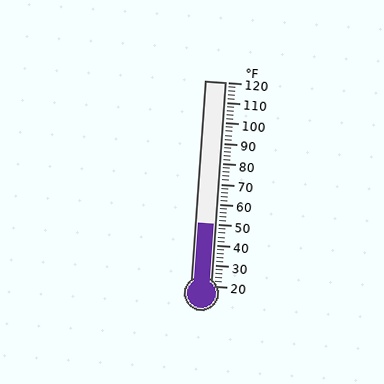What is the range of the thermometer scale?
The thermometer scale ranges from 20°F to 120°F.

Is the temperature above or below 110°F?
The temperature is below 110°F.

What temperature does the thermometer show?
The thermometer shows approximately 50°F.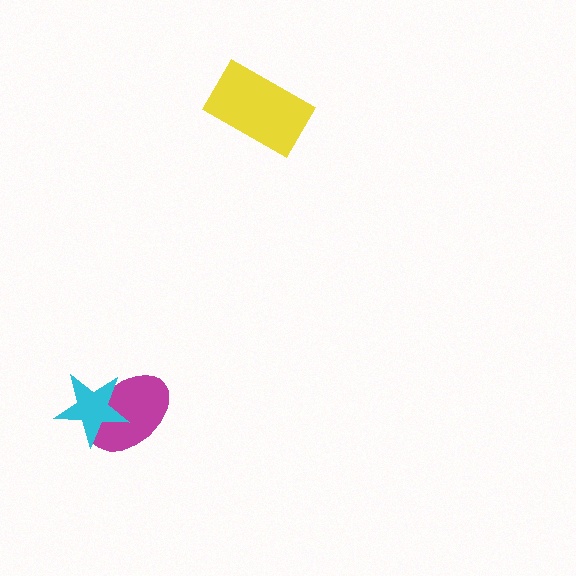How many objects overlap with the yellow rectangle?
0 objects overlap with the yellow rectangle.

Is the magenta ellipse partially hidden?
Yes, it is partially covered by another shape.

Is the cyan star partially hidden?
No, no other shape covers it.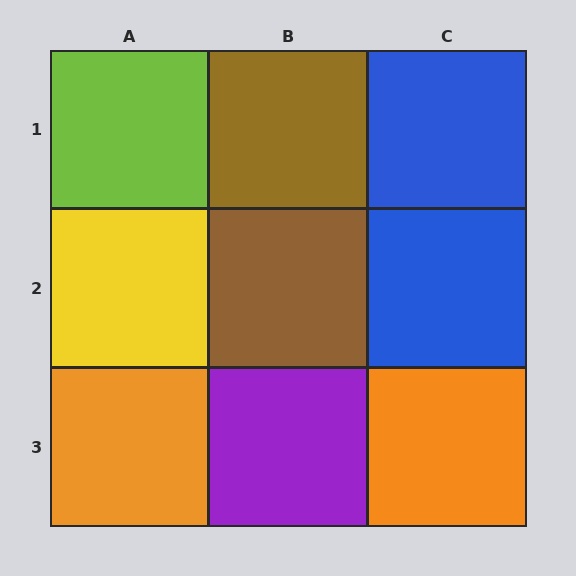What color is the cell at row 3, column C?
Orange.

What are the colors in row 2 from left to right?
Yellow, brown, blue.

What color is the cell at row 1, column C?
Blue.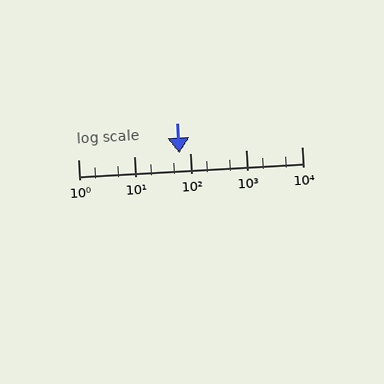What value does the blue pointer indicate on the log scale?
The pointer indicates approximately 66.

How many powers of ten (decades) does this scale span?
The scale spans 4 decades, from 1 to 10000.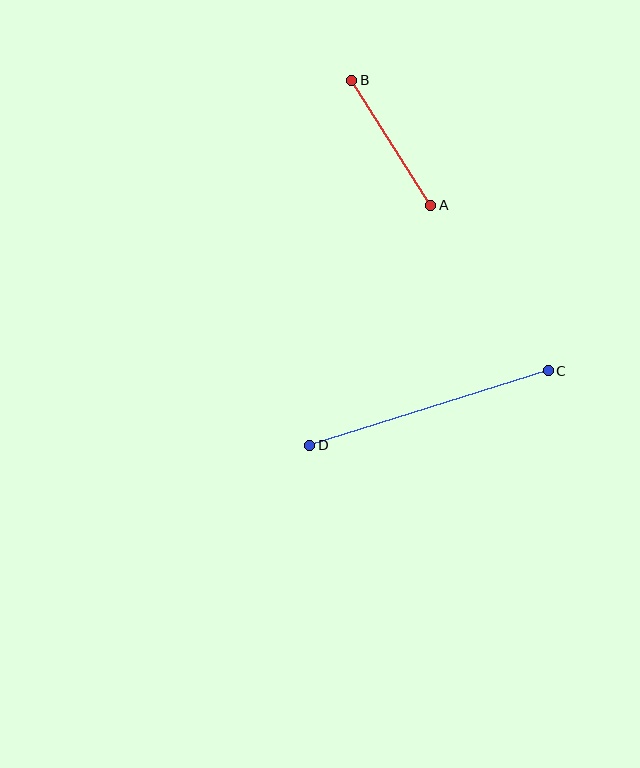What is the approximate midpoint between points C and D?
The midpoint is at approximately (429, 408) pixels.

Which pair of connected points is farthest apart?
Points C and D are farthest apart.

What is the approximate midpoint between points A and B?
The midpoint is at approximately (391, 143) pixels.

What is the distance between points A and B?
The distance is approximately 148 pixels.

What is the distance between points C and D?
The distance is approximately 250 pixels.